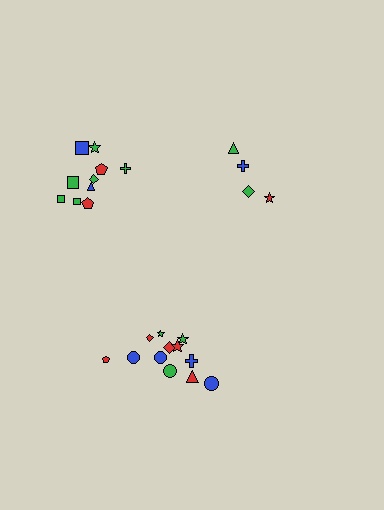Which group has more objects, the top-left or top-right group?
The top-left group.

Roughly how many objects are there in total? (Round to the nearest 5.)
Roughly 25 objects in total.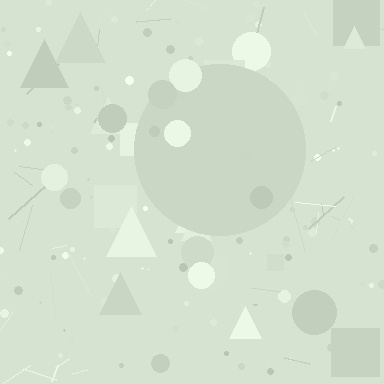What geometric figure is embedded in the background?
A circle is embedded in the background.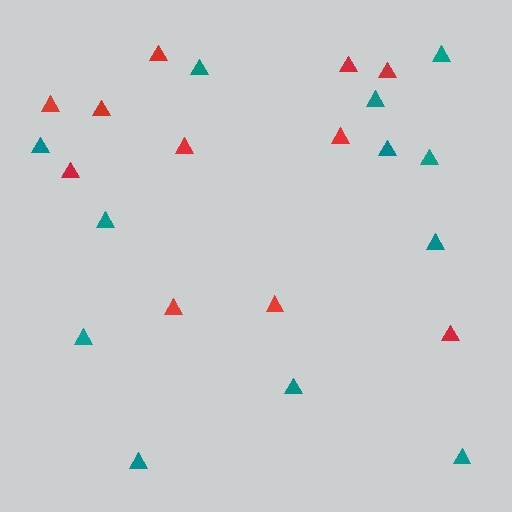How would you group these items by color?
There are 2 groups: one group of red triangles (11) and one group of teal triangles (12).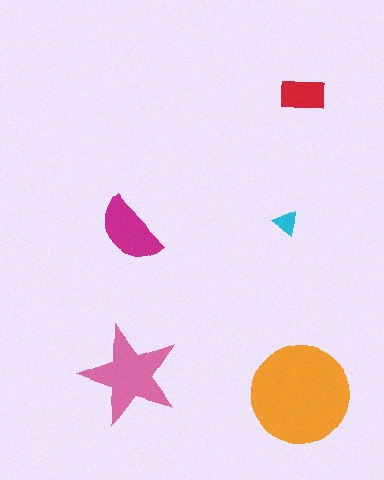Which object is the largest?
The orange circle.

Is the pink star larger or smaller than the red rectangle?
Larger.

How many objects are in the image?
There are 5 objects in the image.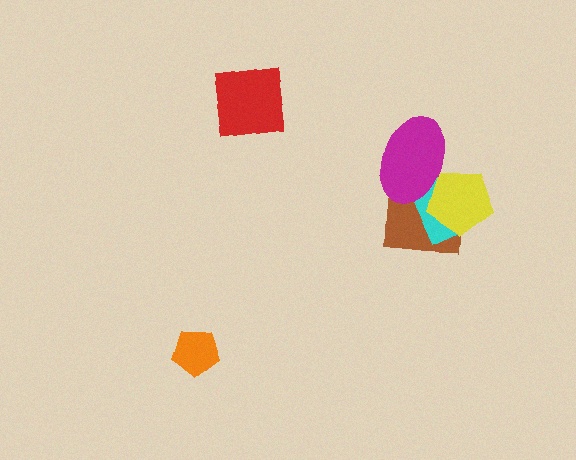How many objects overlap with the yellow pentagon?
3 objects overlap with the yellow pentagon.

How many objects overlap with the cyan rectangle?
3 objects overlap with the cyan rectangle.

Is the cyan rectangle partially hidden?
Yes, it is partially covered by another shape.